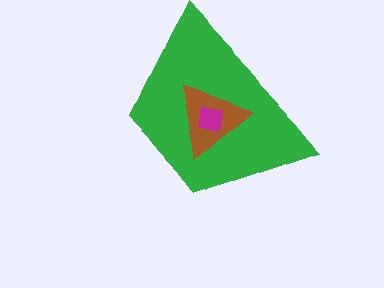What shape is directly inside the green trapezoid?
The brown triangle.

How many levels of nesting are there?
3.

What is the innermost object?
The magenta square.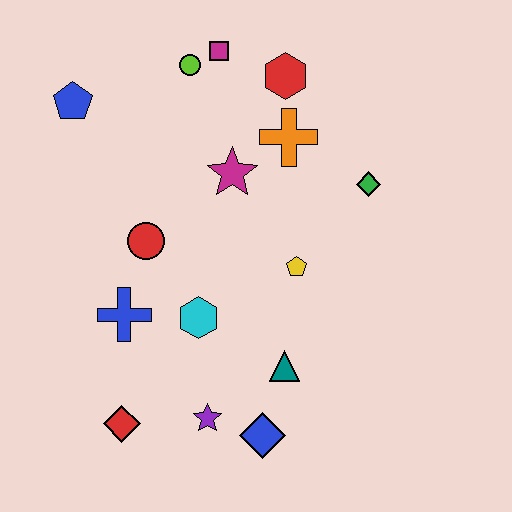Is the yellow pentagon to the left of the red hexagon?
No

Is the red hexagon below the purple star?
No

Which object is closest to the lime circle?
The magenta square is closest to the lime circle.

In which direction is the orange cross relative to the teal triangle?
The orange cross is above the teal triangle.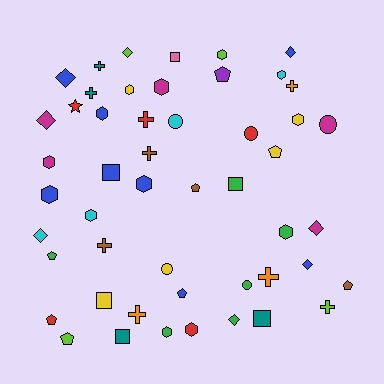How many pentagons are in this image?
There are 8 pentagons.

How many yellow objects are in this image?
There are 5 yellow objects.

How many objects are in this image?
There are 50 objects.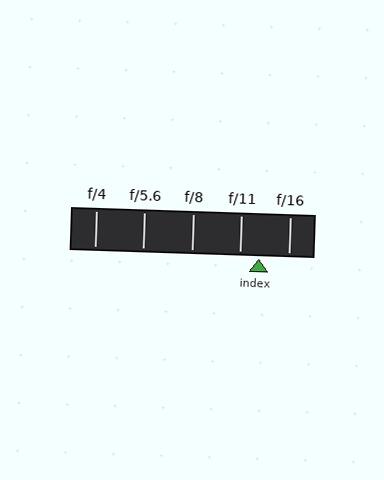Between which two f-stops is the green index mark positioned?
The index mark is between f/11 and f/16.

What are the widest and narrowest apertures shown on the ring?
The widest aperture shown is f/4 and the narrowest is f/16.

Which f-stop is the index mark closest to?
The index mark is closest to f/11.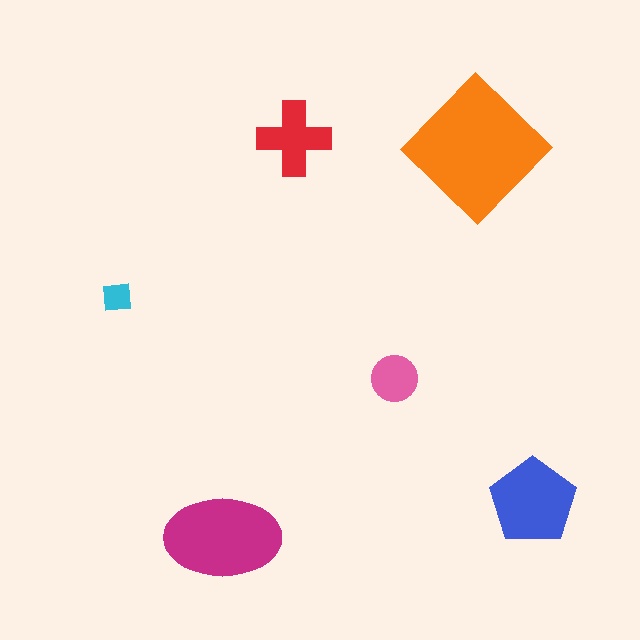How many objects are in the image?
There are 6 objects in the image.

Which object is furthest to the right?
The blue pentagon is rightmost.